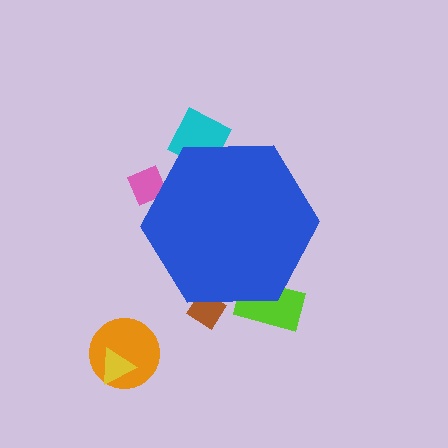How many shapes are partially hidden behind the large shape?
4 shapes are partially hidden.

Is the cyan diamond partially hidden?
Yes, the cyan diamond is partially hidden behind the blue hexagon.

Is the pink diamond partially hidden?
Yes, the pink diamond is partially hidden behind the blue hexagon.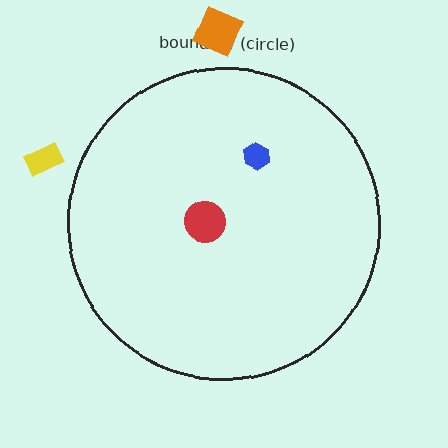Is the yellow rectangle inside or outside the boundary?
Outside.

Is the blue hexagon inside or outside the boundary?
Inside.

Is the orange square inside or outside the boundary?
Outside.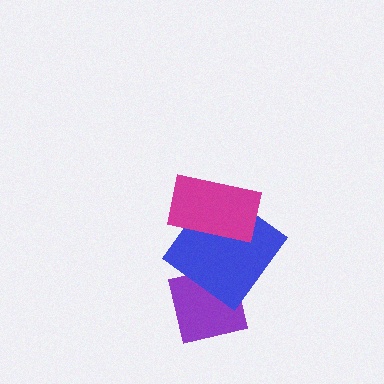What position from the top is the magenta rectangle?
The magenta rectangle is 1st from the top.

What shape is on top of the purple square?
The blue diamond is on top of the purple square.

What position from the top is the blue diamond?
The blue diamond is 2nd from the top.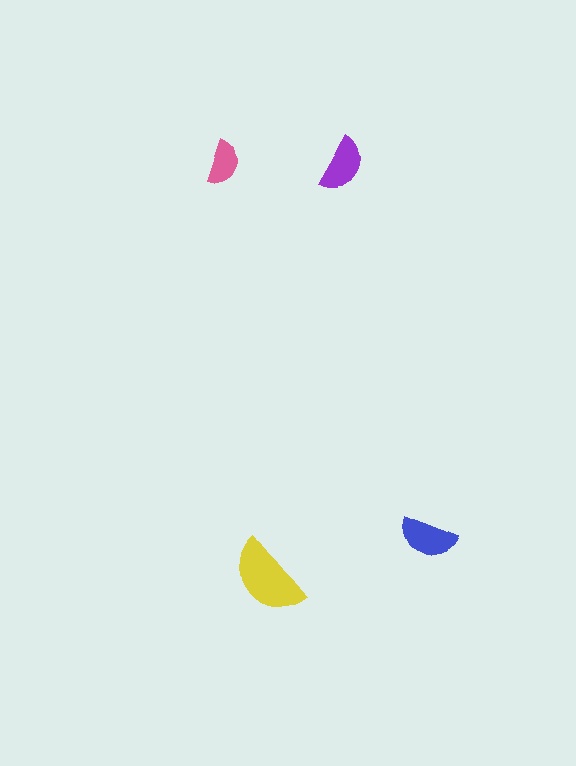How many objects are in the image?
There are 4 objects in the image.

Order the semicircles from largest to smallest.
the yellow one, the blue one, the purple one, the pink one.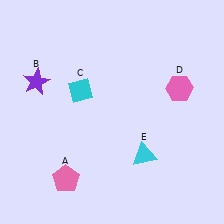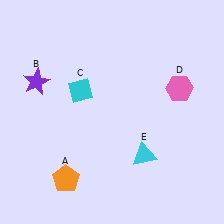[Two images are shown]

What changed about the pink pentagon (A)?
In Image 1, A is pink. In Image 2, it changed to orange.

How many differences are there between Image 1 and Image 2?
There is 1 difference between the two images.